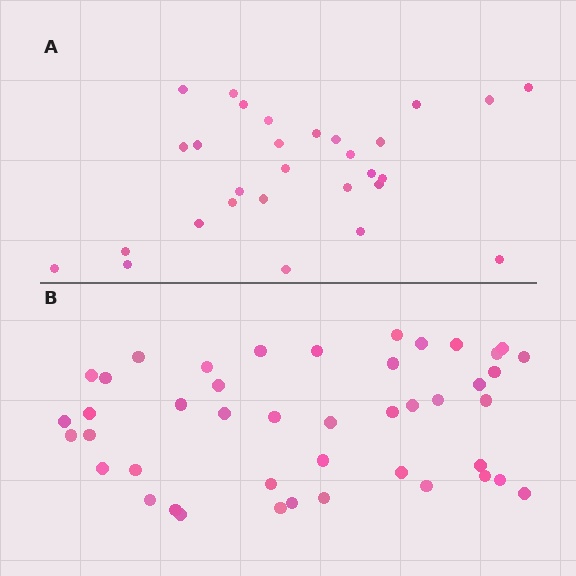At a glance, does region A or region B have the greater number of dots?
Region B (the bottom region) has more dots.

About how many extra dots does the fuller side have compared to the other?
Region B has approximately 15 more dots than region A.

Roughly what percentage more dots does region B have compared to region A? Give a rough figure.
About 50% more.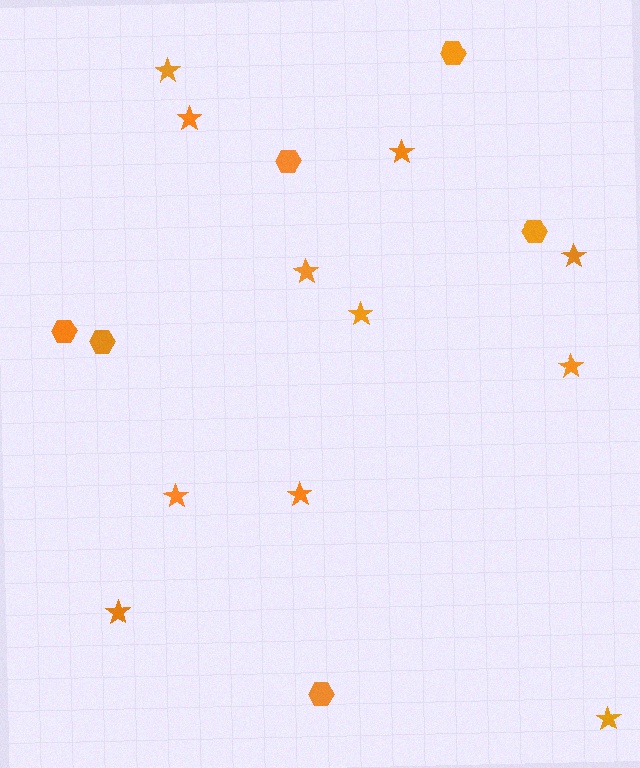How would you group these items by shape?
There are 2 groups: one group of hexagons (6) and one group of stars (11).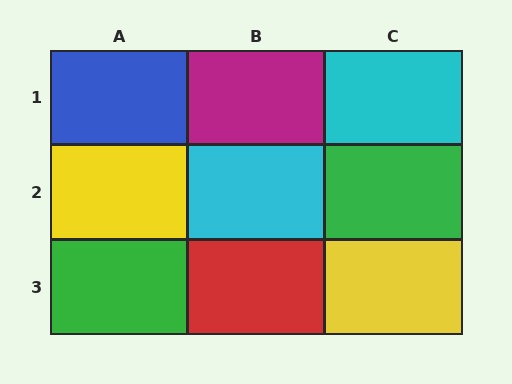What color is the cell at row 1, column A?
Blue.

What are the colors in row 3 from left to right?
Green, red, yellow.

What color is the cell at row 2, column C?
Green.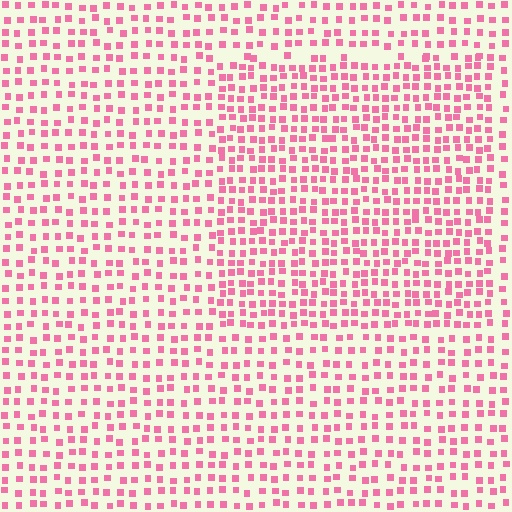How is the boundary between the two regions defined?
The boundary is defined by a change in element density (approximately 1.5x ratio). All elements are the same color, size, and shape.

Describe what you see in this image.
The image contains small pink elements arranged at two different densities. A rectangle-shaped region is visible where the elements are more densely packed than the surrounding area.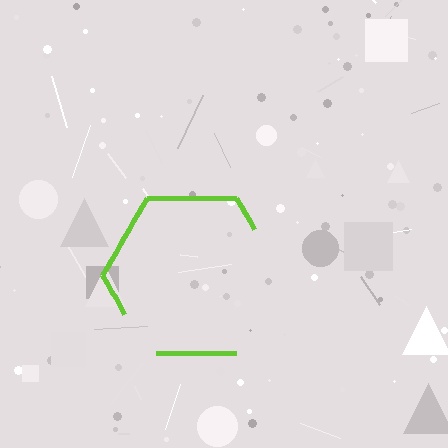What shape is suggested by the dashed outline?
The dashed outline suggests a hexagon.